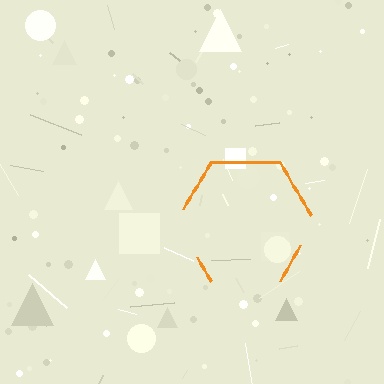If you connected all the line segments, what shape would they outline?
They would outline a hexagon.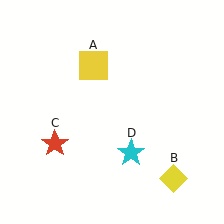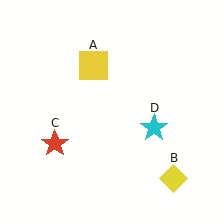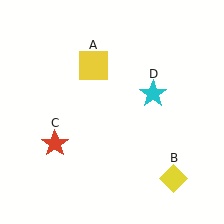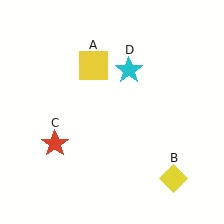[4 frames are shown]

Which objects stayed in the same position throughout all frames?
Yellow square (object A) and yellow diamond (object B) and red star (object C) remained stationary.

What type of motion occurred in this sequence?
The cyan star (object D) rotated counterclockwise around the center of the scene.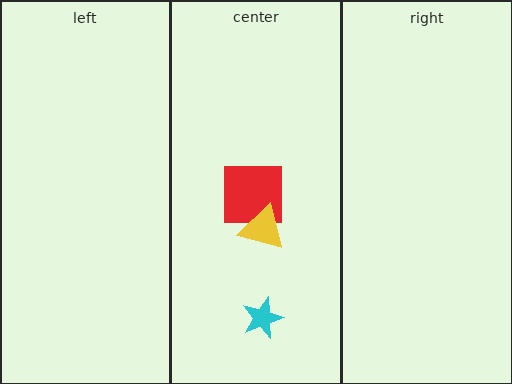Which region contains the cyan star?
The center region.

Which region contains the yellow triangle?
The center region.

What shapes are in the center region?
The red square, the cyan star, the yellow triangle.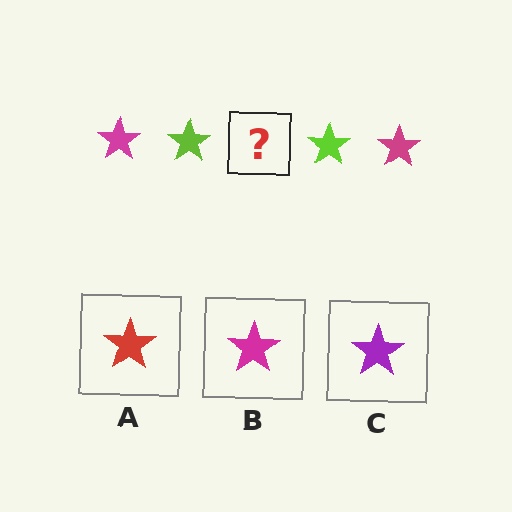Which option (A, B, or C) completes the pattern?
B.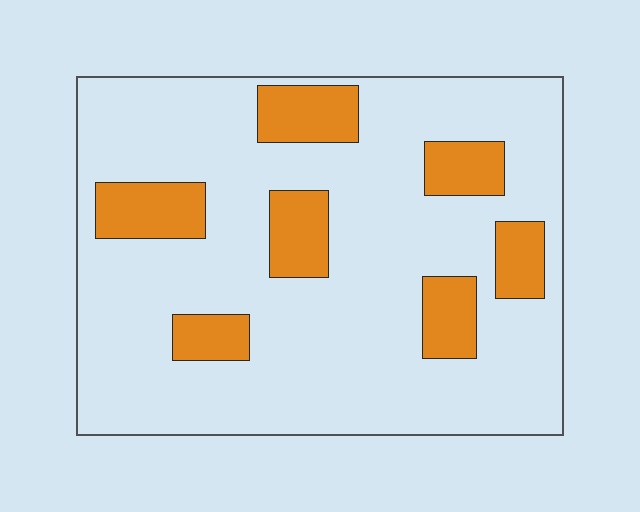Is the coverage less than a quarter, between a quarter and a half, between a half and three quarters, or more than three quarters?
Less than a quarter.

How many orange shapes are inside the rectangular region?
7.